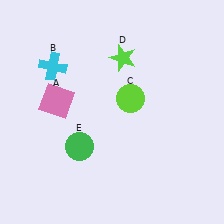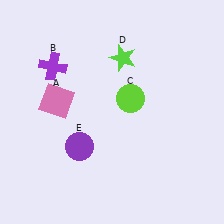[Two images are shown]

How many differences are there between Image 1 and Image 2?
There are 2 differences between the two images.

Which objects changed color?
B changed from cyan to purple. E changed from green to purple.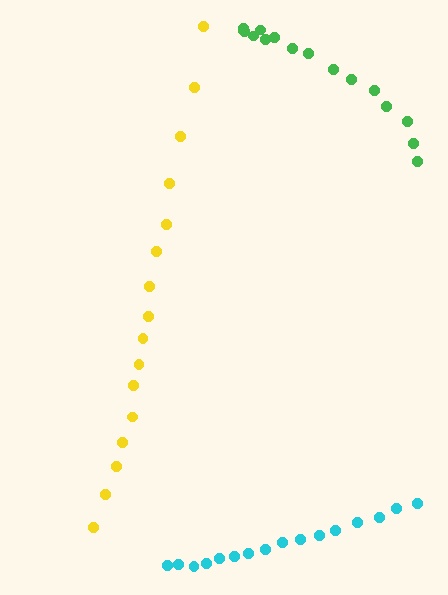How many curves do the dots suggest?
There are 3 distinct paths.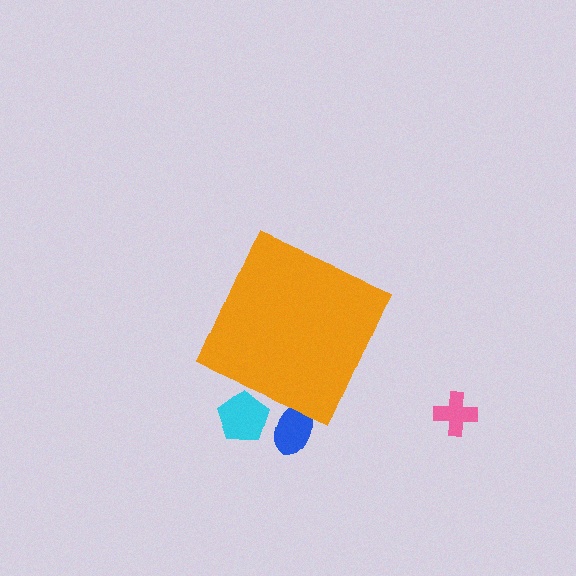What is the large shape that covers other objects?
An orange diamond.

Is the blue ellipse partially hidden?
Yes, the blue ellipse is partially hidden behind the orange diamond.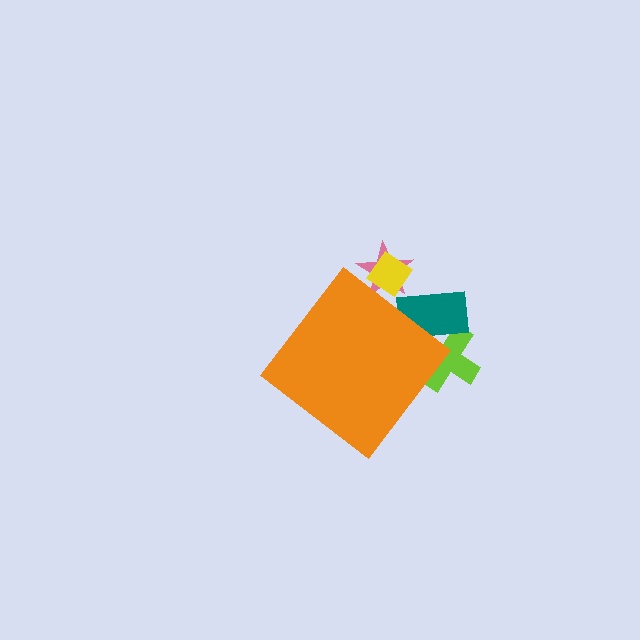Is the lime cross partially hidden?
Yes, the lime cross is partially hidden behind the orange diamond.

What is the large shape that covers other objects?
An orange diamond.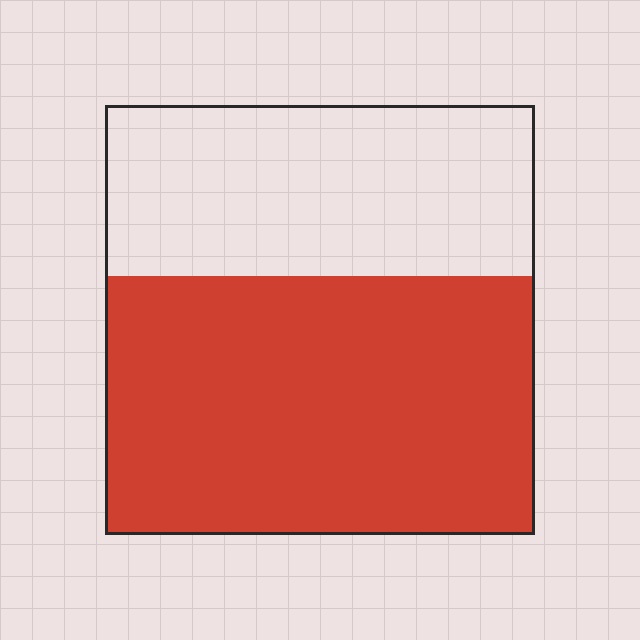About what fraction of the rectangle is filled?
About three fifths (3/5).